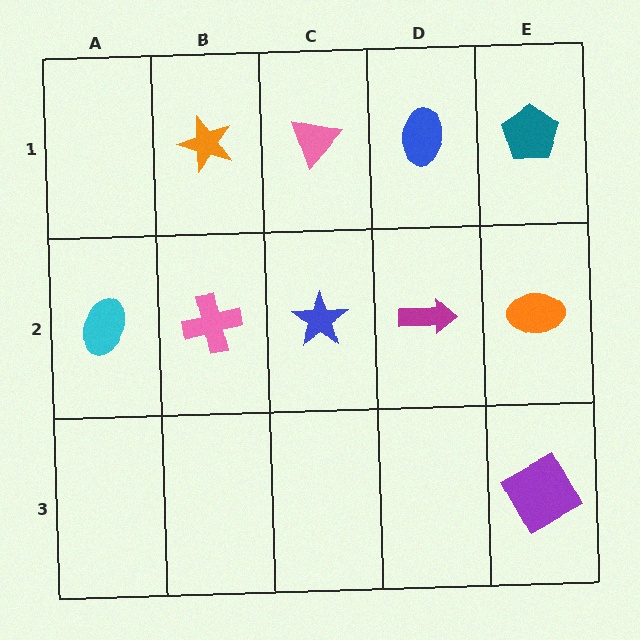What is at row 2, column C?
A blue star.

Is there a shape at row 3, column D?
No, that cell is empty.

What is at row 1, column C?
A pink triangle.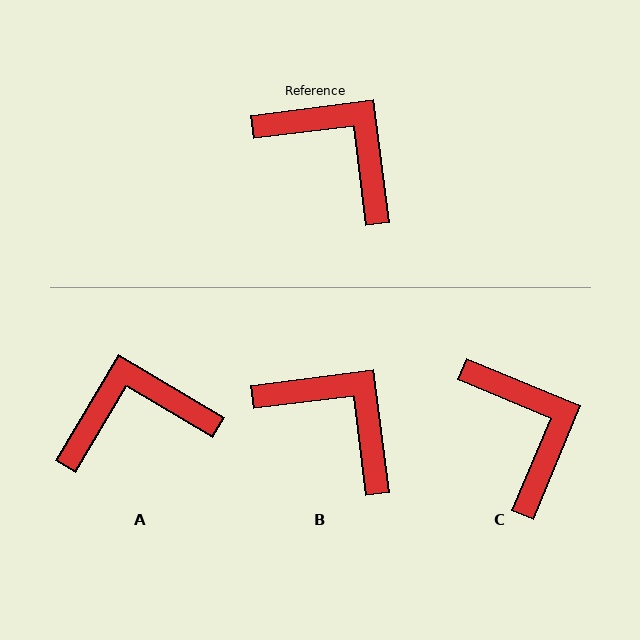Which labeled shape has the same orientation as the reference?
B.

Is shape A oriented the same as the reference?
No, it is off by about 52 degrees.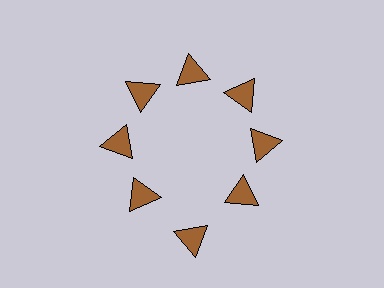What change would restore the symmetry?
The symmetry would be restored by moving it inward, back onto the ring so that all 8 triangles sit at equal angles and equal distance from the center.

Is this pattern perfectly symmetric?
No. The 8 brown triangles are arranged in a ring, but one element near the 6 o'clock position is pushed outward from the center, breaking the 8-fold rotational symmetry.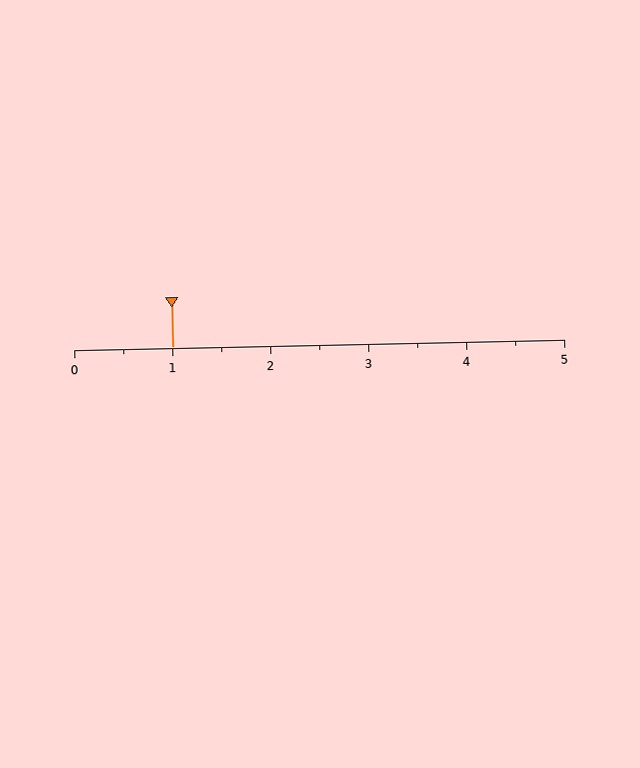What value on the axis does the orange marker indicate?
The marker indicates approximately 1.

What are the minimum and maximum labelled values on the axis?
The axis runs from 0 to 5.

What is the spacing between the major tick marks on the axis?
The major ticks are spaced 1 apart.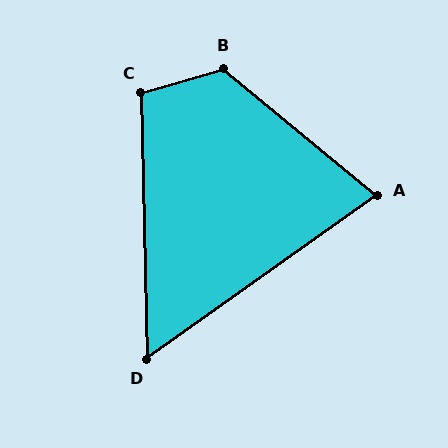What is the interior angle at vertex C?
Approximately 105 degrees (obtuse).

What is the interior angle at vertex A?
Approximately 75 degrees (acute).